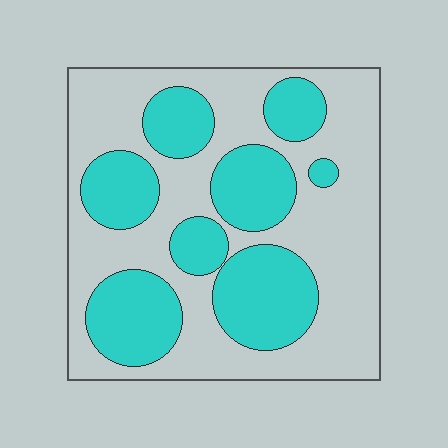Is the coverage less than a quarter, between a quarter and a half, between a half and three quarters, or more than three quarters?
Between a quarter and a half.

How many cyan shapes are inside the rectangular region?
8.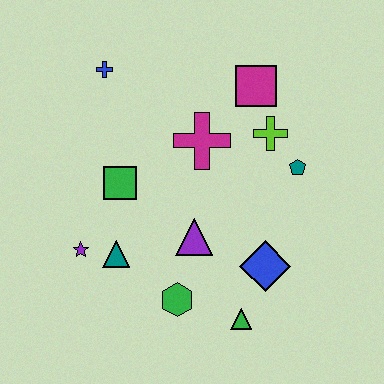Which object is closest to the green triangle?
The blue diamond is closest to the green triangle.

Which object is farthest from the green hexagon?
The blue cross is farthest from the green hexagon.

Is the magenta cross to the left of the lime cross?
Yes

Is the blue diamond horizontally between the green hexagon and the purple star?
No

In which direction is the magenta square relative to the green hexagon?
The magenta square is above the green hexagon.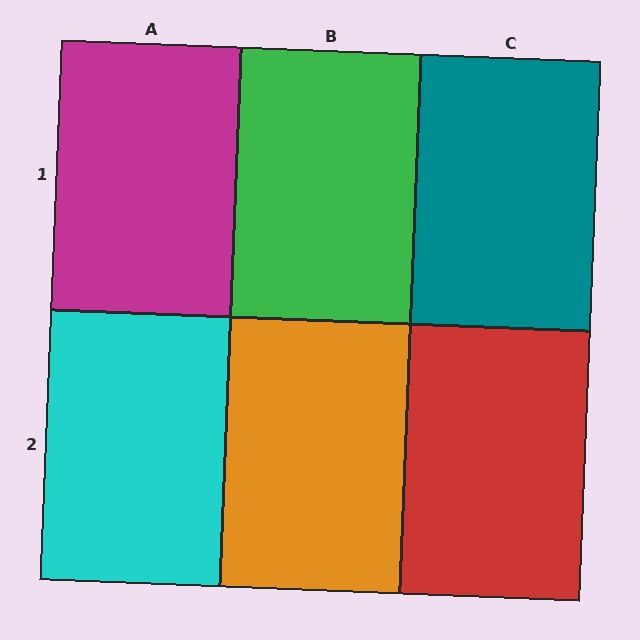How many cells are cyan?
1 cell is cyan.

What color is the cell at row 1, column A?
Magenta.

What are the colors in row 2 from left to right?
Cyan, orange, red.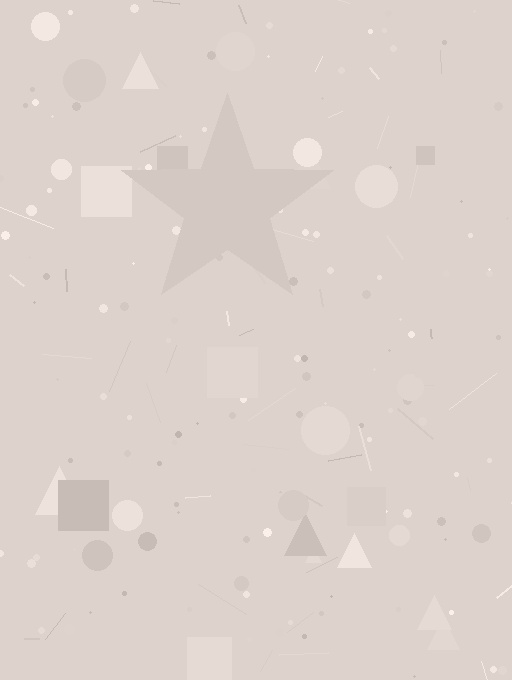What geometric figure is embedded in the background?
A star is embedded in the background.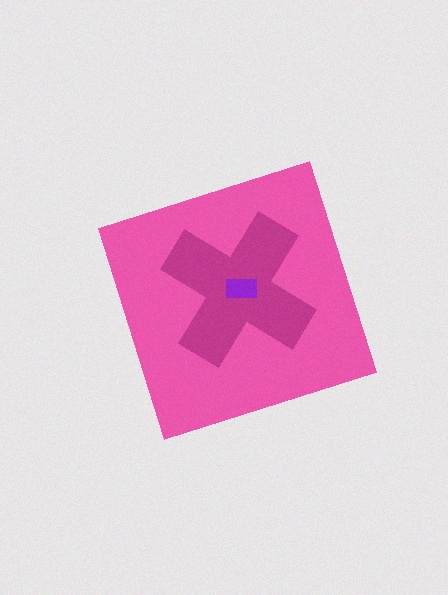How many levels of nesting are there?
3.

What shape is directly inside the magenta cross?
The purple rectangle.